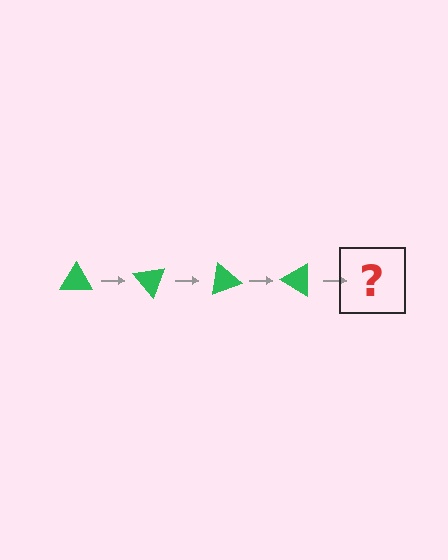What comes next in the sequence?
The next element should be a green triangle rotated 200 degrees.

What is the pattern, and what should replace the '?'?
The pattern is that the triangle rotates 50 degrees each step. The '?' should be a green triangle rotated 200 degrees.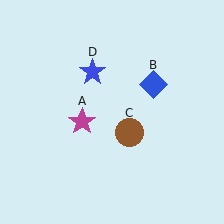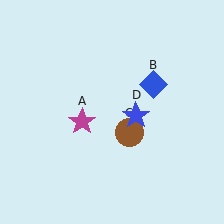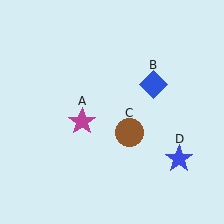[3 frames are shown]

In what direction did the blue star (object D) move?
The blue star (object D) moved down and to the right.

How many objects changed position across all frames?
1 object changed position: blue star (object D).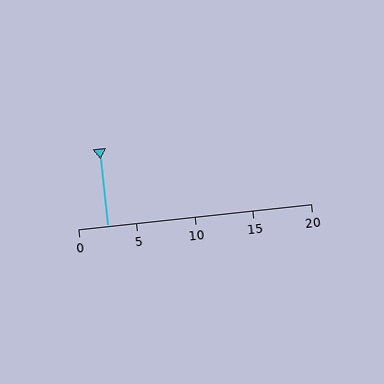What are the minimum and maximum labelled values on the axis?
The axis runs from 0 to 20.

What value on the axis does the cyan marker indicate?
The marker indicates approximately 2.5.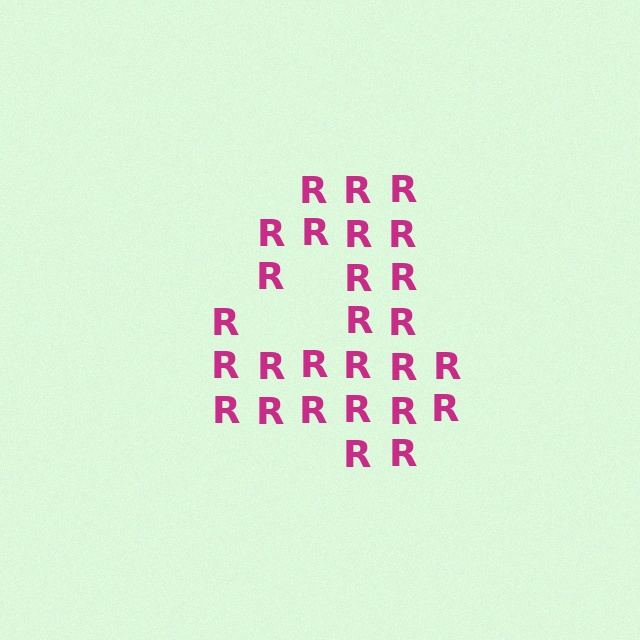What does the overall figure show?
The overall figure shows the digit 4.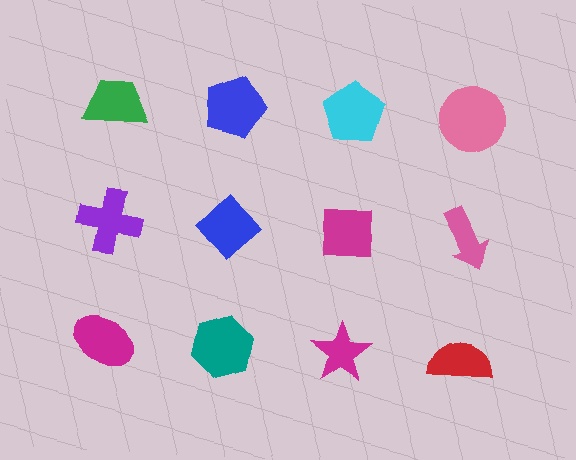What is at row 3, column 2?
A teal hexagon.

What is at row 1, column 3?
A cyan pentagon.